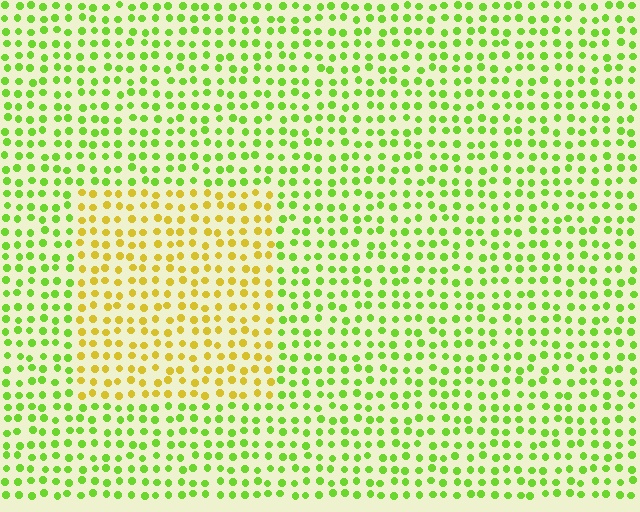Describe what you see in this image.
The image is filled with small lime elements in a uniform arrangement. A rectangle-shaped region is visible where the elements are tinted to a slightly different hue, forming a subtle color boundary.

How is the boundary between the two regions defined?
The boundary is defined purely by a slight shift in hue (about 45 degrees). Spacing, size, and orientation are identical on both sides.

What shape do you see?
I see a rectangle.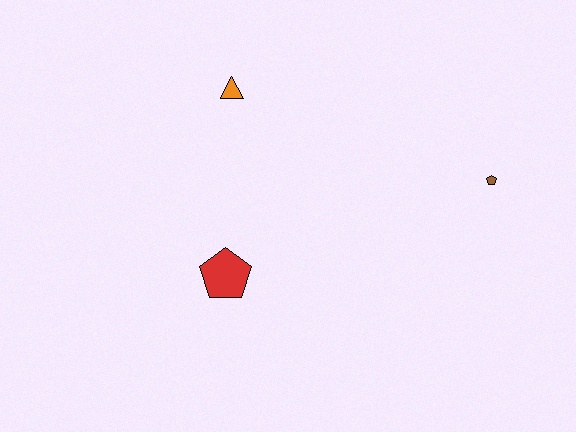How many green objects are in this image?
There are no green objects.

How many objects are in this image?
There are 3 objects.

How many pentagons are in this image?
There are 2 pentagons.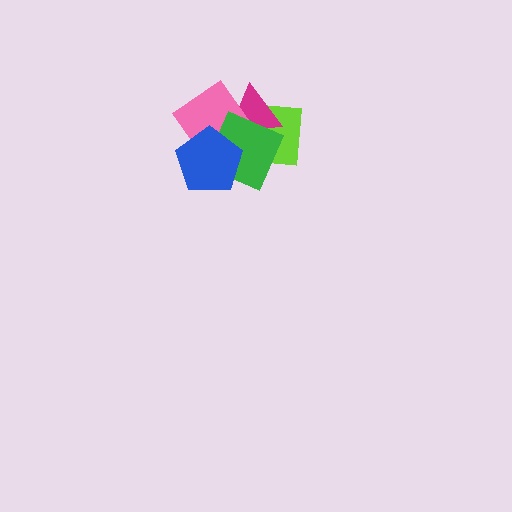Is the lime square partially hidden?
Yes, it is partially covered by another shape.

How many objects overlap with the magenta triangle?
3 objects overlap with the magenta triangle.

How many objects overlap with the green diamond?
4 objects overlap with the green diamond.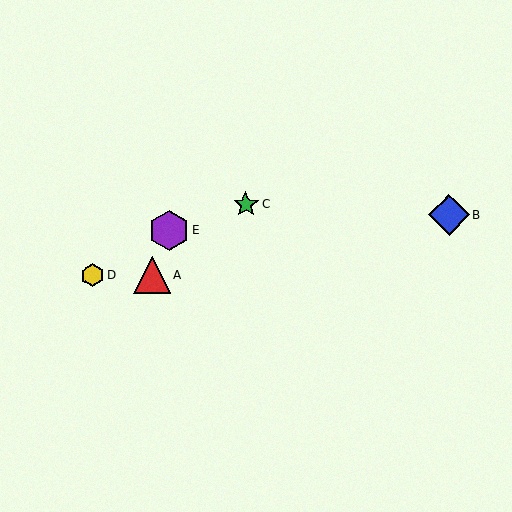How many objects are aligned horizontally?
2 objects (A, D) are aligned horizontally.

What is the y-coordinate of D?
Object D is at y≈275.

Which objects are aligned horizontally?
Objects A, D are aligned horizontally.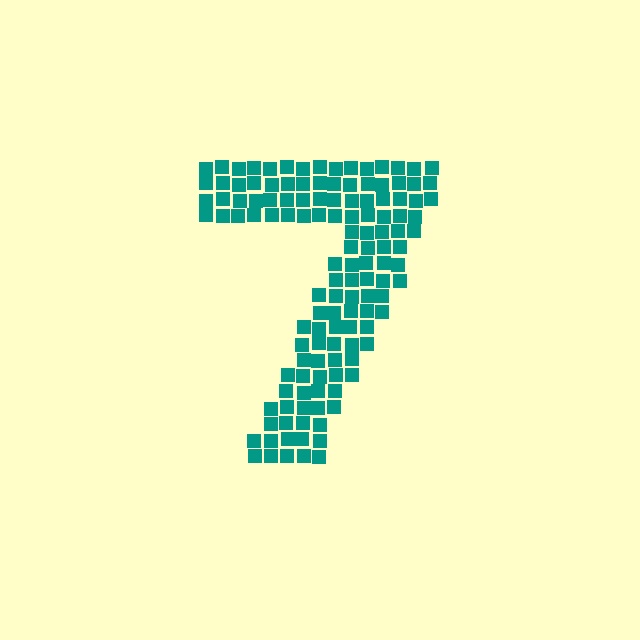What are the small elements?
The small elements are squares.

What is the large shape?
The large shape is the digit 7.